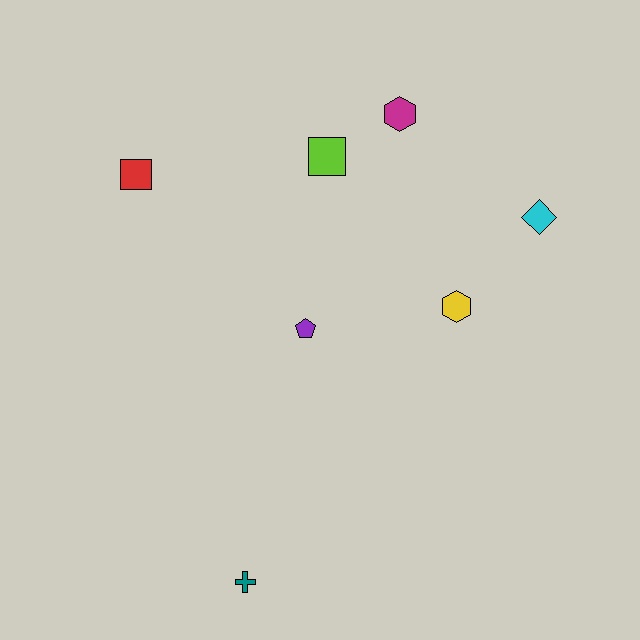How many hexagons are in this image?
There are 2 hexagons.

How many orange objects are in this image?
There are no orange objects.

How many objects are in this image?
There are 7 objects.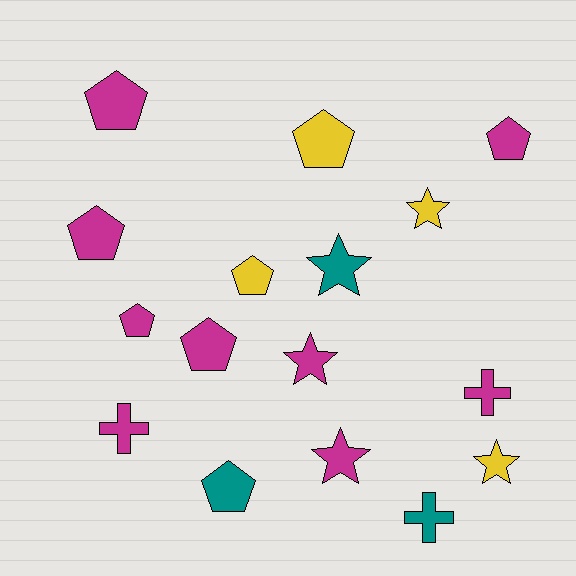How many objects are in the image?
There are 16 objects.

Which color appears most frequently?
Magenta, with 9 objects.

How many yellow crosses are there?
There are no yellow crosses.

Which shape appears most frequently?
Pentagon, with 8 objects.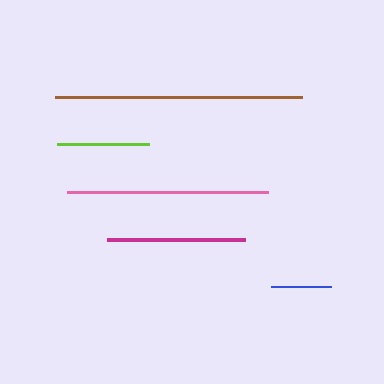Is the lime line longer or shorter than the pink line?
The pink line is longer than the lime line.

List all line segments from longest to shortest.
From longest to shortest: brown, pink, magenta, lime, blue.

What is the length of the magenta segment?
The magenta segment is approximately 138 pixels long.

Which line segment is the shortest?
The blue line is the shortest at approximately 60 pixels.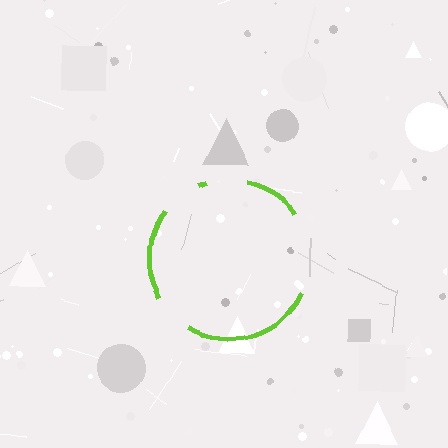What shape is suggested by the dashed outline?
The dashed outline suggests a circle.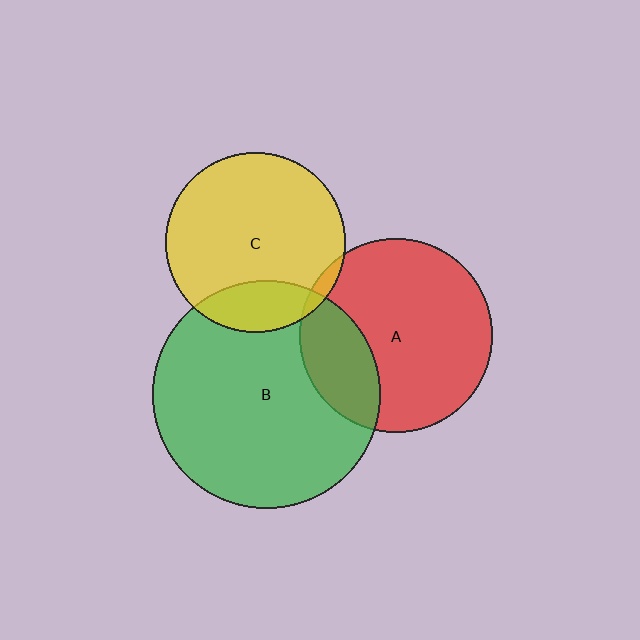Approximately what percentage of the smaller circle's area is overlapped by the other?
Approximately 5%.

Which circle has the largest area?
Circle B (green).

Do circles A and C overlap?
Yes.